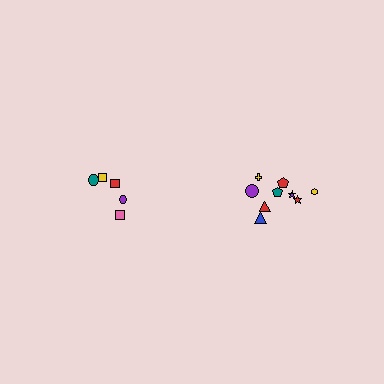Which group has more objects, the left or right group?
The right group.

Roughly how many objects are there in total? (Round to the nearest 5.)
Roughly 15 objects in total.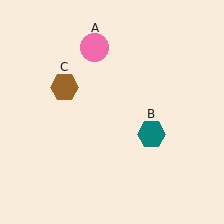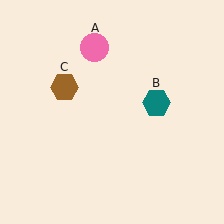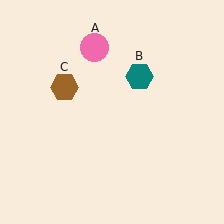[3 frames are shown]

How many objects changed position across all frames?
1 object changed position: teal hexagon (object B).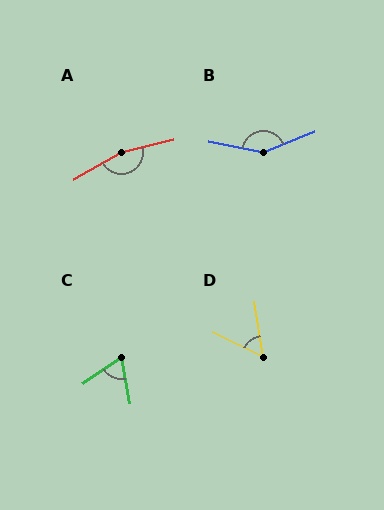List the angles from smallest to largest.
D (55°), C (67°), B (146°), A (164°).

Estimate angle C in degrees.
Approximately 67 degrees.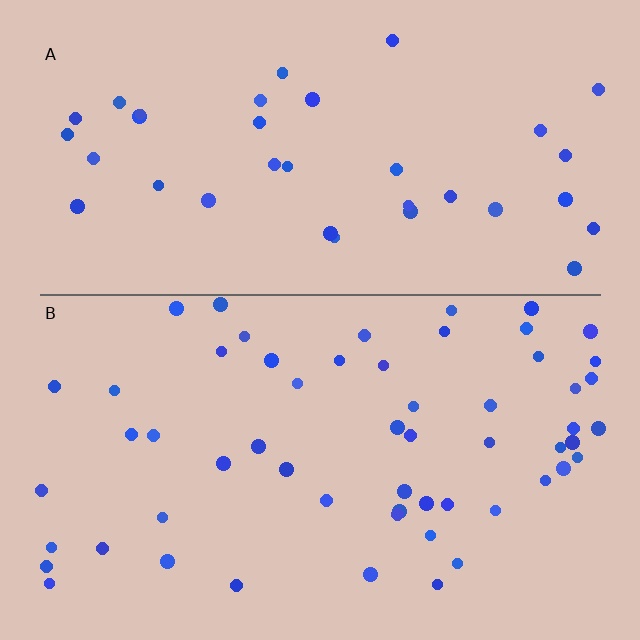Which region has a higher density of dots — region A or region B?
B (the bottom).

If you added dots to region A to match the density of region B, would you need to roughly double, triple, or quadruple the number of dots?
Approximately double.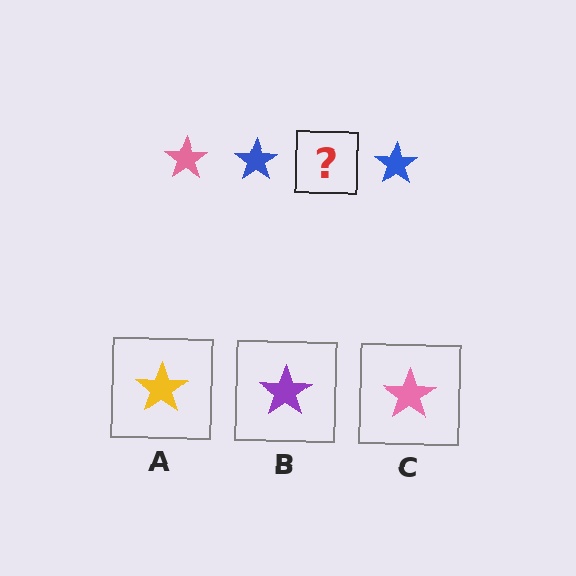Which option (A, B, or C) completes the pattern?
C.